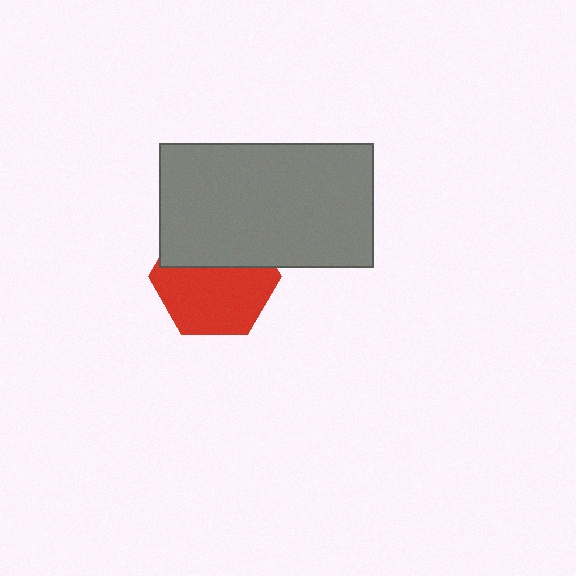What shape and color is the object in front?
The object in front is a gray rectangle.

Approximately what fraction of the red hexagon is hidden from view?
Roughly 39% of the red hexagon is hidden behind the gray rectangle.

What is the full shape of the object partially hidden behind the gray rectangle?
The partially hidden object is a red hexagon.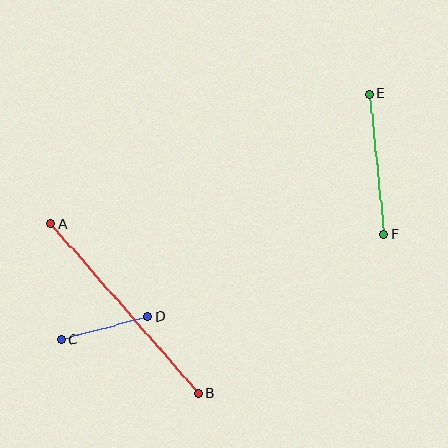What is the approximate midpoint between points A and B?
The midpoint is at approximately (124, 309) pixels.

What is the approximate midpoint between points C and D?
The midpoint is at approximately (104, 328) pixels.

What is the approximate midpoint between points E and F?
The midpoint is at approximately (377, 164) pixels.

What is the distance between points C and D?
The distance is approximately 90 pixels.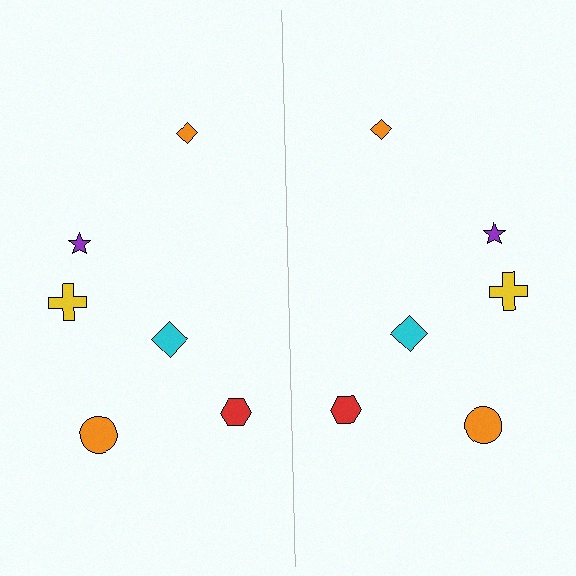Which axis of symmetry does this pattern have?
The pattern has a vertical axis of symmetry running through the center of the image.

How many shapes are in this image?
There are 12 shapes in this image.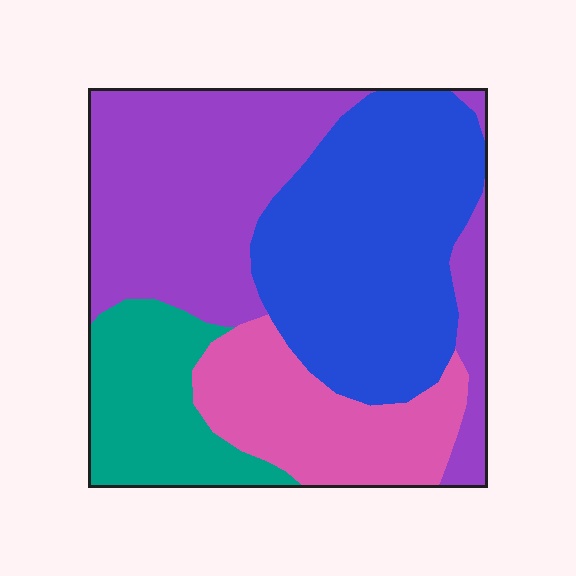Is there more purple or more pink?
Purple.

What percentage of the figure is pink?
Pink covers around 15% of the figure.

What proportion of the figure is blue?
Blue takes up about one third (1/3) of the figure.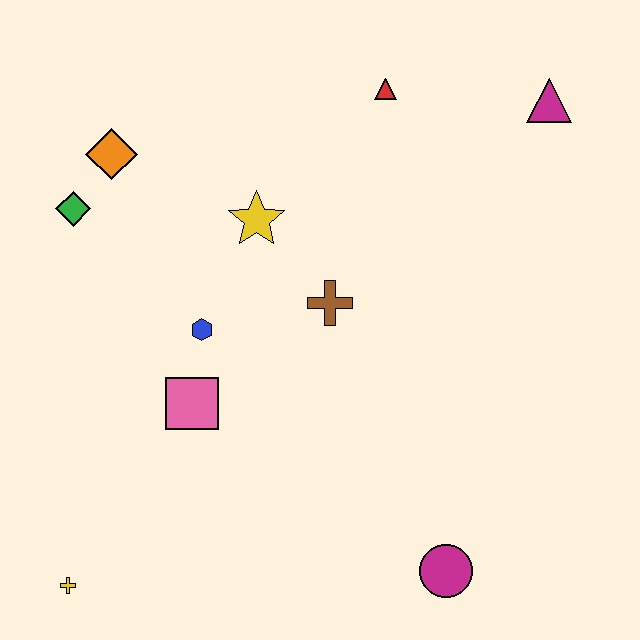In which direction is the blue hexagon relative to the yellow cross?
The blue hexagon is above the yellow cross.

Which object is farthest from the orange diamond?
The magenta circle is farthest from the orange diamond.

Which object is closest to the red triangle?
The magenta triangle is closest to the red triangle.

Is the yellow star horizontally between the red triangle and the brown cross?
No